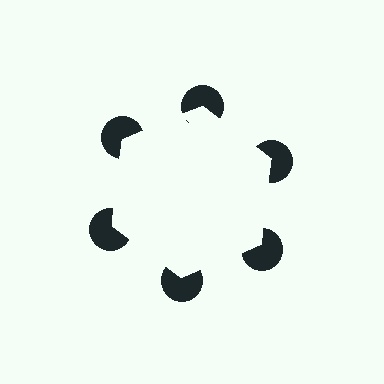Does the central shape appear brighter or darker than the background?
It typically appears slightly brighter than the background, even though no actual brightness change is drawn.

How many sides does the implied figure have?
6 sides.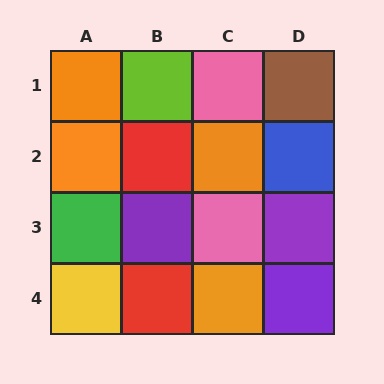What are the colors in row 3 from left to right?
Green, purple, pink, purple.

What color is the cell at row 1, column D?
Brown.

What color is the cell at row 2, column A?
Orange.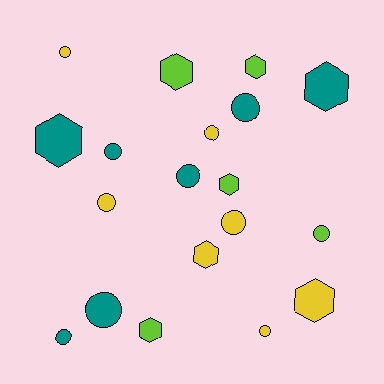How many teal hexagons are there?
There are 2 teal hexagons.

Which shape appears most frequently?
Circle, with 11 objects.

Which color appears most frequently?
Yellow, with 7 objects.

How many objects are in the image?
There are 19 objects.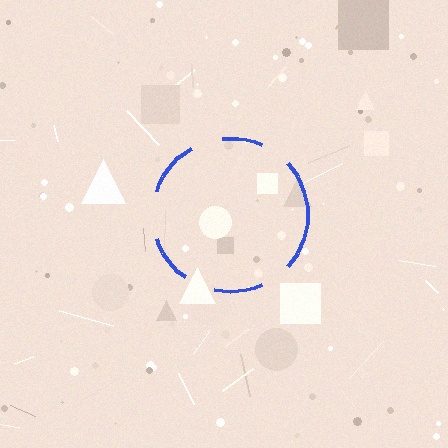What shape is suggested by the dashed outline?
The dashed outline suggests a circle.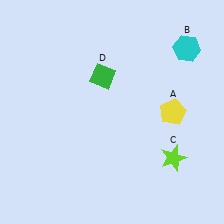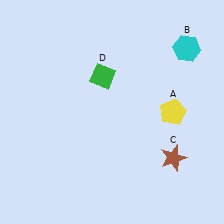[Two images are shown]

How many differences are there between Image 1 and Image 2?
There is 1 difference between the two images.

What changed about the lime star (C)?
In Image 1, C is lime. In Image 2, it changed to brown.